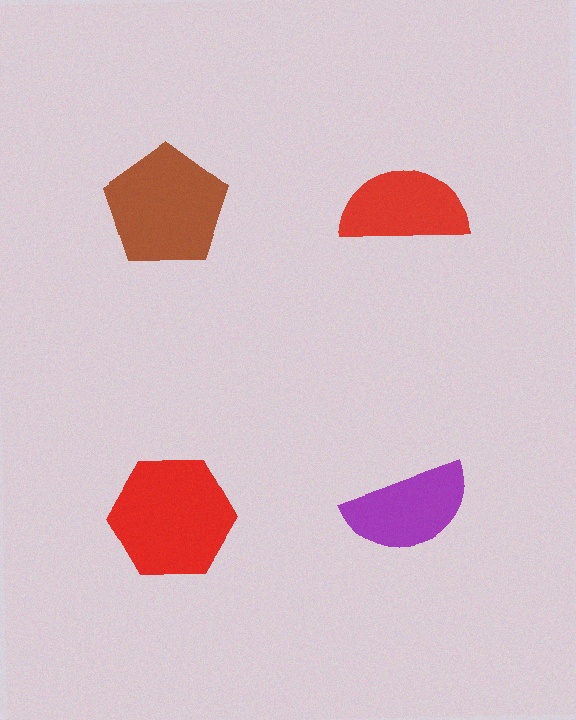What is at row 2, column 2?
A purple semicircle.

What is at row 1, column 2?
A red semicircle.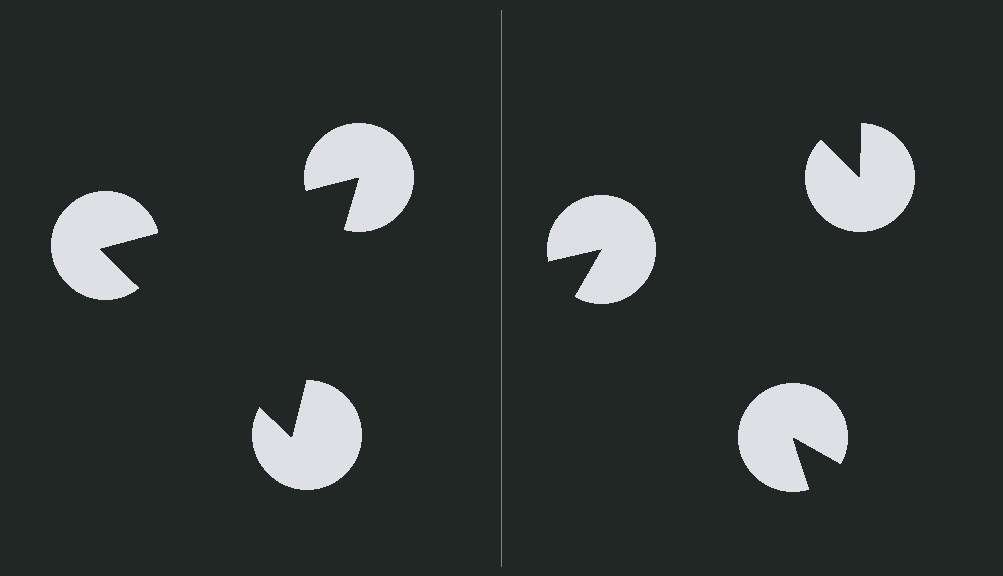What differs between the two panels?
The pac-man discs are positioned identically on both sides; only the wedge orientations differ. On the left they align to a triangle; on the right they are misaligned.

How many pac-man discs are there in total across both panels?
6 — 3 on each side.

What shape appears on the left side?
An illusory triangle.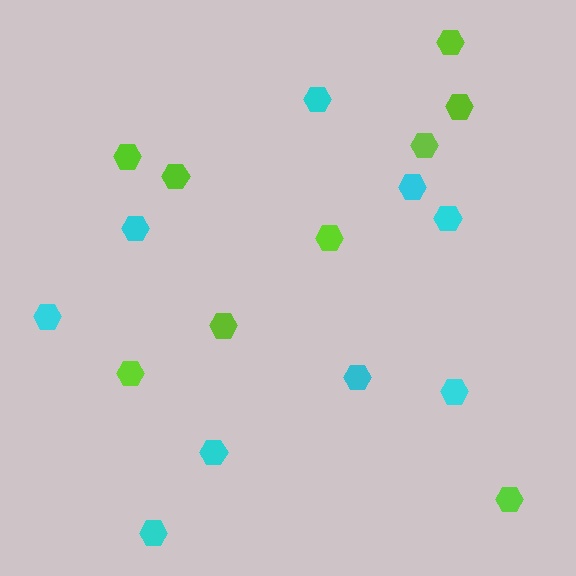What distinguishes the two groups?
There are 2 groups: one group of cyan hexagons (9) and one group of lime hexagons (9).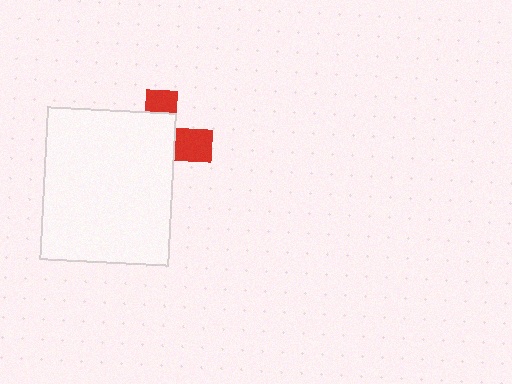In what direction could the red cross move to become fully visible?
The red cross could move right. That would shift it out from behind the white rectangle entirely.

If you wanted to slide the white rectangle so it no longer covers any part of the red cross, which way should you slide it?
Slide it left — that is the most direct way to separate the two shapes.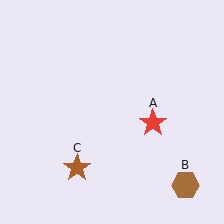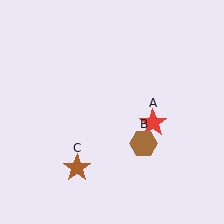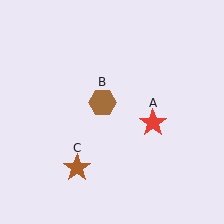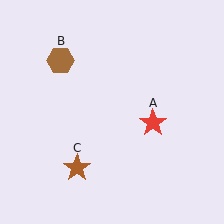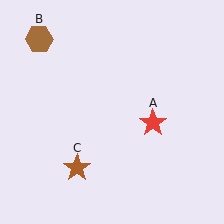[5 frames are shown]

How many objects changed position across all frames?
1 object changed position: brown hexagon (object B).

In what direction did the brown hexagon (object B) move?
The brown hexagon (object B) moved up and to the left.